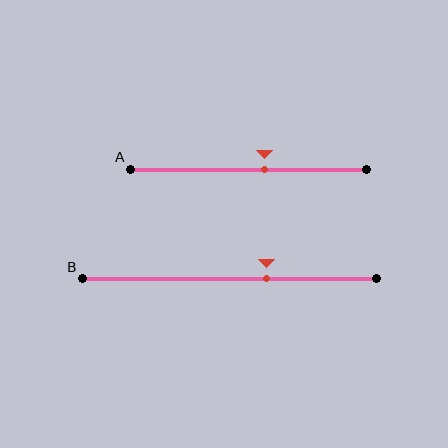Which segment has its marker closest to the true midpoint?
Segment A has its marker closest to the true midpoint.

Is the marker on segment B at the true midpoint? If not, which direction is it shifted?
No, the marker on segment B is shifted to the right by about 13% of the segment length.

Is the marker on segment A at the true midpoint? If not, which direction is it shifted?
No, the marker on segment A is shifted to the right by about 7% of the segment length.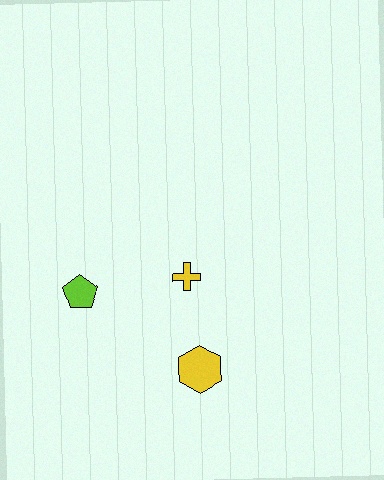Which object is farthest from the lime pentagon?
The yellow hexagon is farthest from the lime pentagon.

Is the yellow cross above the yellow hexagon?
Yes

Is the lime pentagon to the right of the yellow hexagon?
No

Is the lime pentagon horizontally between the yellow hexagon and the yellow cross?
No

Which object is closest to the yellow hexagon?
The yellow cross is closest to the yellow hexagon.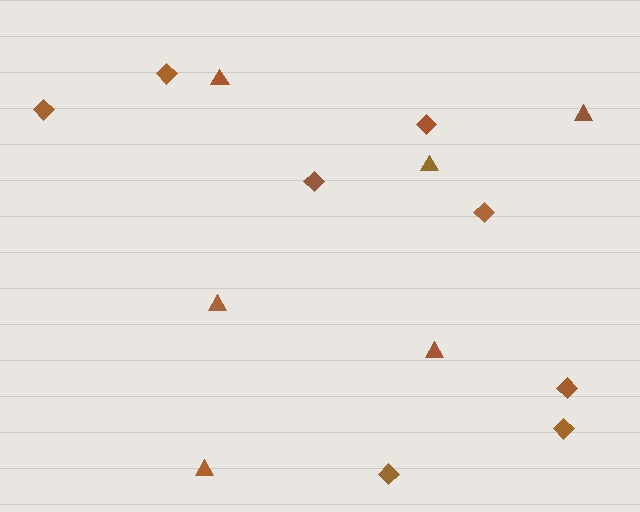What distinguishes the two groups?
There are 2 groups: one group of diamonds (8) and one group of triangles (6).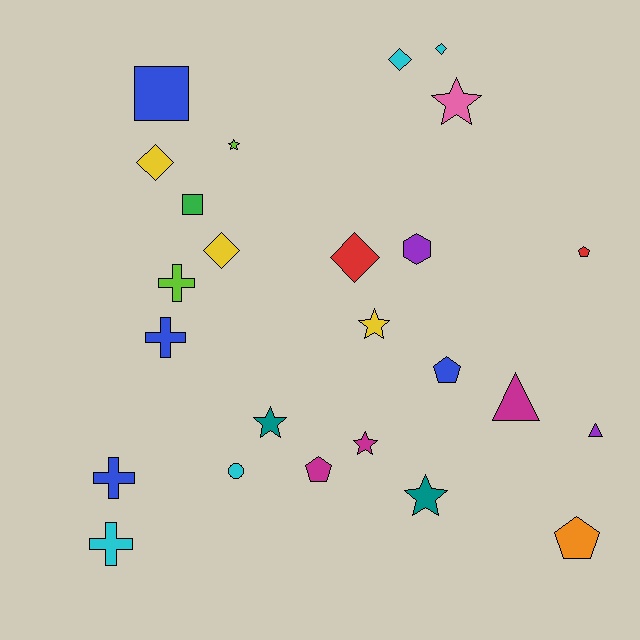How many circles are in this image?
There is 1 circle.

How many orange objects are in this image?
There is 1 orange object.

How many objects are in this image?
There are 25 objects.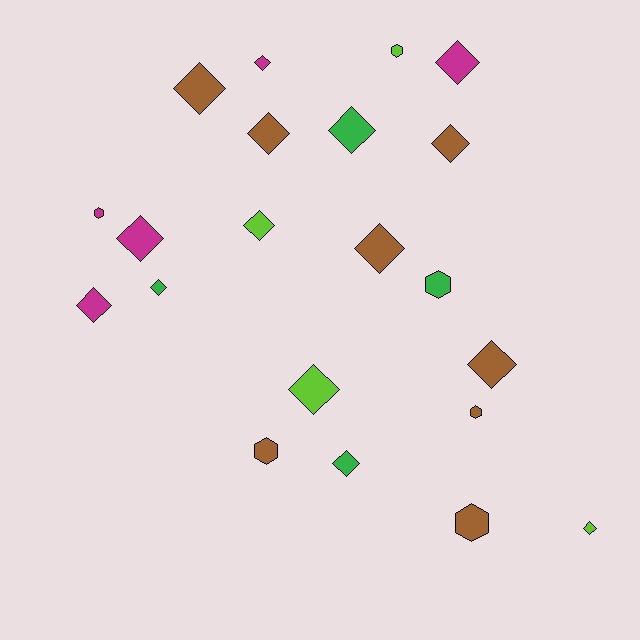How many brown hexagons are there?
There are 3 brown hexagons.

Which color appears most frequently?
Brown, with 8 objects.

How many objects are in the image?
There are 21 objects.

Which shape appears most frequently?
Diamond, with 15 objects.